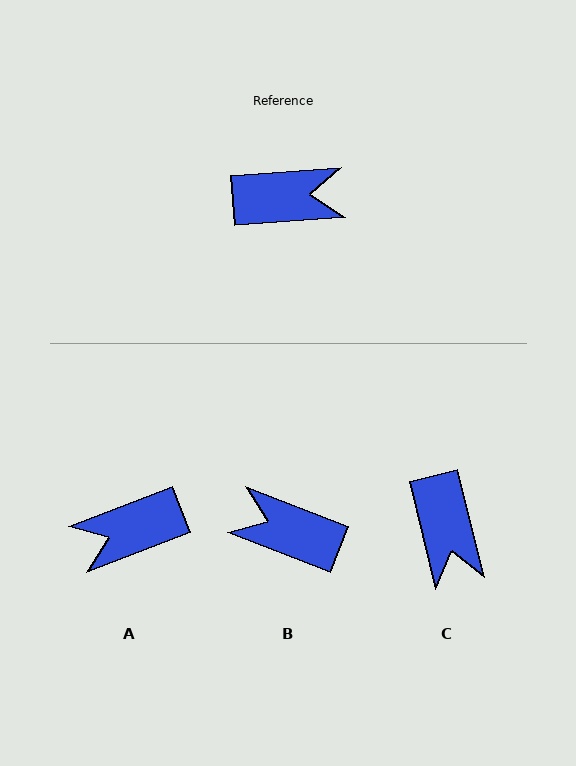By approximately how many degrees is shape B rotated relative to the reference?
Approximately 155 degrees counter-clockwise.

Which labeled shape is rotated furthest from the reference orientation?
A, about 163 degrees away.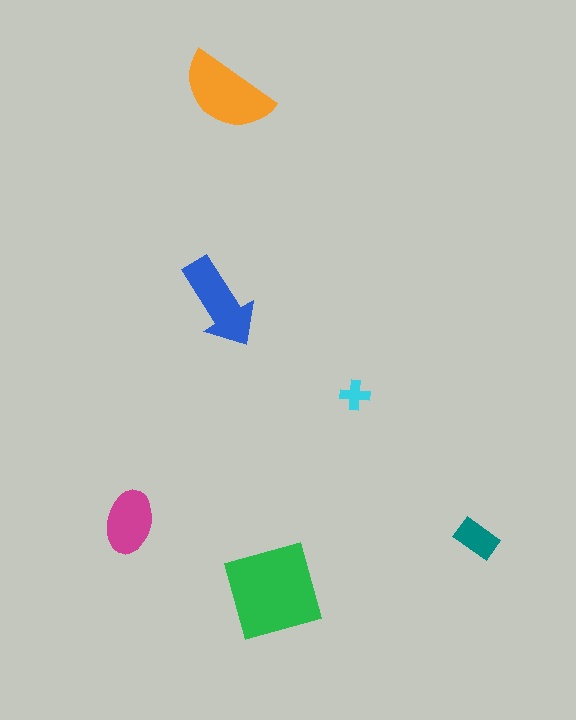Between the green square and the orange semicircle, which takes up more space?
The green square.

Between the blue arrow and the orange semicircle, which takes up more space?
The orange semicircle.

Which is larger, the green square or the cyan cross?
The green square.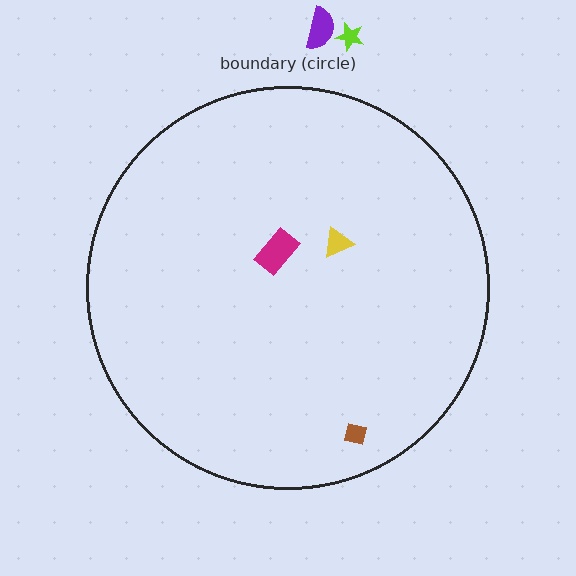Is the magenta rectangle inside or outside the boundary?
Inside.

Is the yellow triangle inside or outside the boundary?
Inside.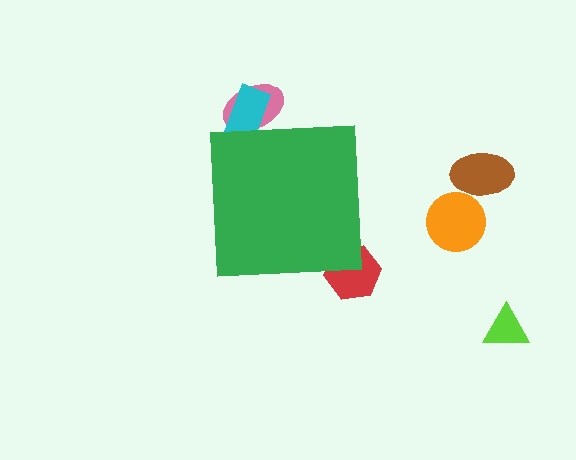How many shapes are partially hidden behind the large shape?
3 shapes are partially hidden.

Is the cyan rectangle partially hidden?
Yes, the cyan rectangle is partially hidden behind the green square.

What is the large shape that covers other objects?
A green square.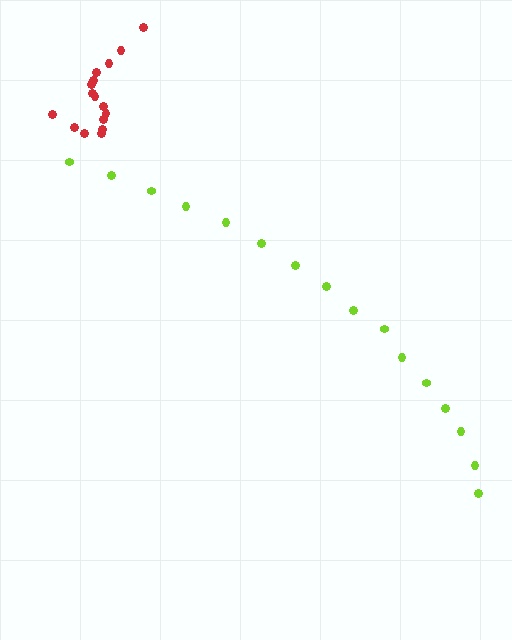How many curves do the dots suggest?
There are 2 distinct paths.